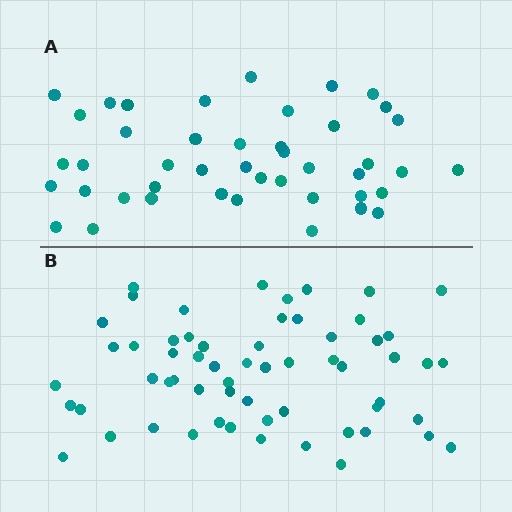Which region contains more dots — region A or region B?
Region B (the bottom region) has more dots.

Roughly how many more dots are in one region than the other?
Region B has approximately 15 more dots than region A.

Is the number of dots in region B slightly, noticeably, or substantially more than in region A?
Region B has noticeably more, but not dramatically so. The ratio is roughly 1.4 to 1.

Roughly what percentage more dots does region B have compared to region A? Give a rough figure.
About 35% more.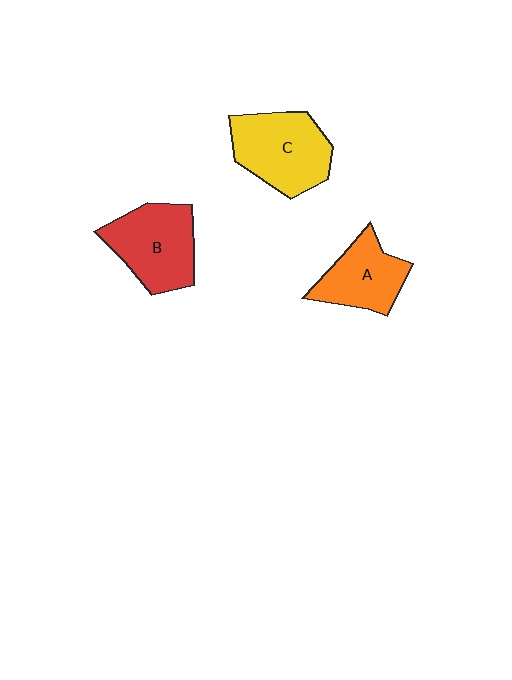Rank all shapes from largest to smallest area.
From largest to smallest: C (yellow), B (red), A (orange).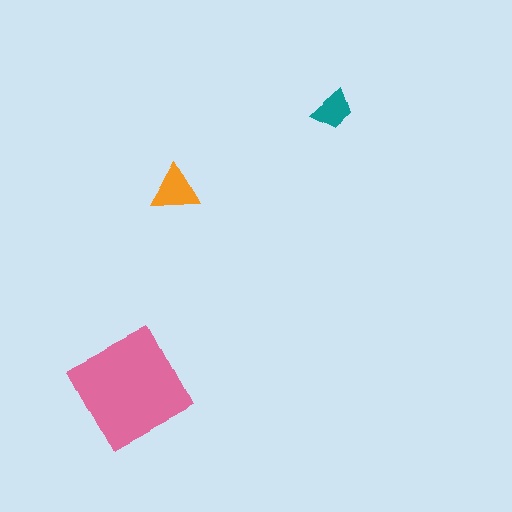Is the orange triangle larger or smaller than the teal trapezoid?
Larger.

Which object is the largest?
The pink square.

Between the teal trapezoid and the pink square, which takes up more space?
The pink square.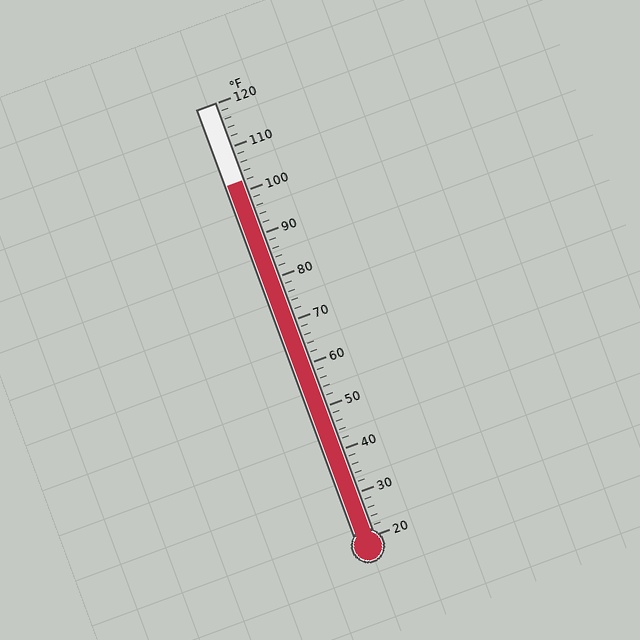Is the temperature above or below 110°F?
The temperature is below 110°F.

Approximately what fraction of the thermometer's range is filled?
The thermometer is filled to approximately 80% of its range.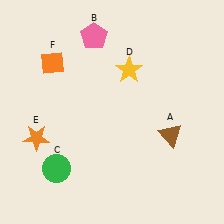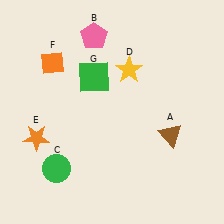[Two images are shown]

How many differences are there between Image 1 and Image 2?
There is 1 difference between the two images.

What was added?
A green square (G) was added in Image 2.